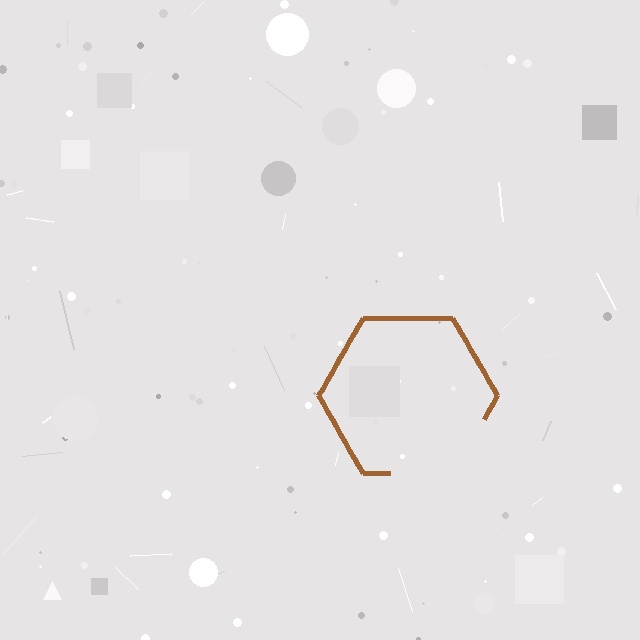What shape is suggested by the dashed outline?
The dashed outline suggests a hexagon.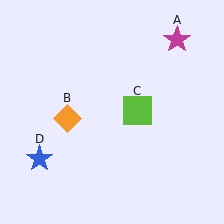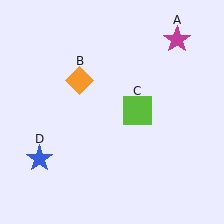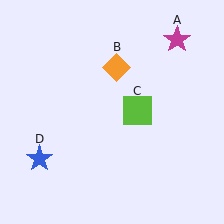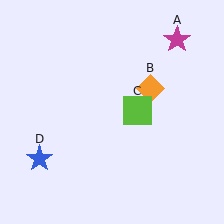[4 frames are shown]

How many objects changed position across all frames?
1 object changed position: orange diamond (object B).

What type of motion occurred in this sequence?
The orange diamond (object B) rotated clockwise around the center of the scene.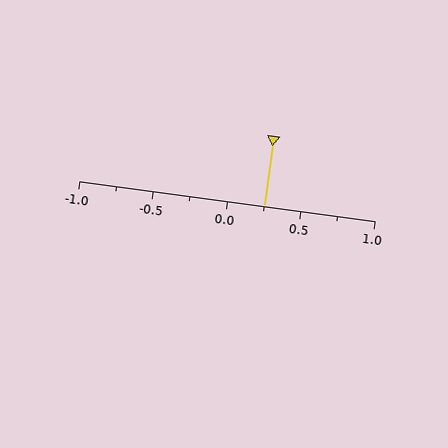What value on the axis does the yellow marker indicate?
The marker indicates approximately 0.25.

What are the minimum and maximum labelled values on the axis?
The axis runs from -1.0 to 1.0.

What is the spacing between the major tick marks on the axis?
The major ticks are spaced 0.5 apart.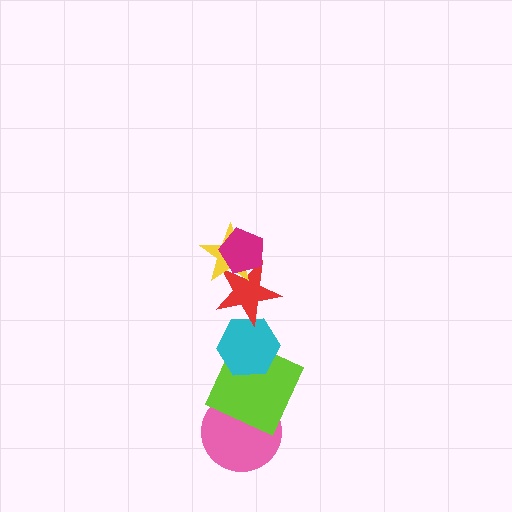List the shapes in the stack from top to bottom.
From top to bottom: the magenta pentagon, the yellow star, the red star, the cyan hexagon, the lime square, the pink circle.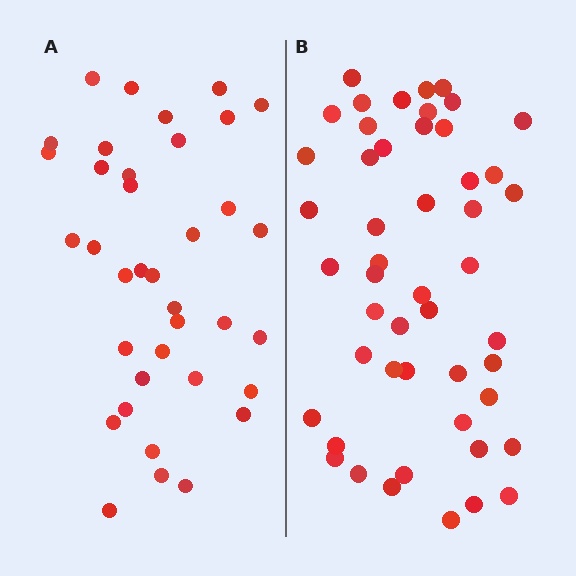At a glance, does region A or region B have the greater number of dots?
Region B (the right region) has more dots.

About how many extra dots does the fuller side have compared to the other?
Region B has roughly 12 or so more dots than region A.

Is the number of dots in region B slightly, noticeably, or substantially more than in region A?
Region B has noticeably more, but not dramatically so. The ratio is roughly 1.3 to 1.